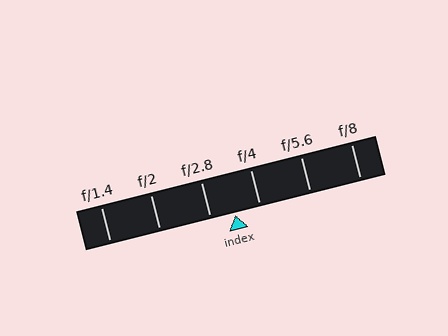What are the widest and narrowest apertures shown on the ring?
The widest aperture shown is f/1.4 and the narrowest is f/8.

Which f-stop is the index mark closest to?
The index mark is closest to f/2.8.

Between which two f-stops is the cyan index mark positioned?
The index mark is between f/2.8 and f/4.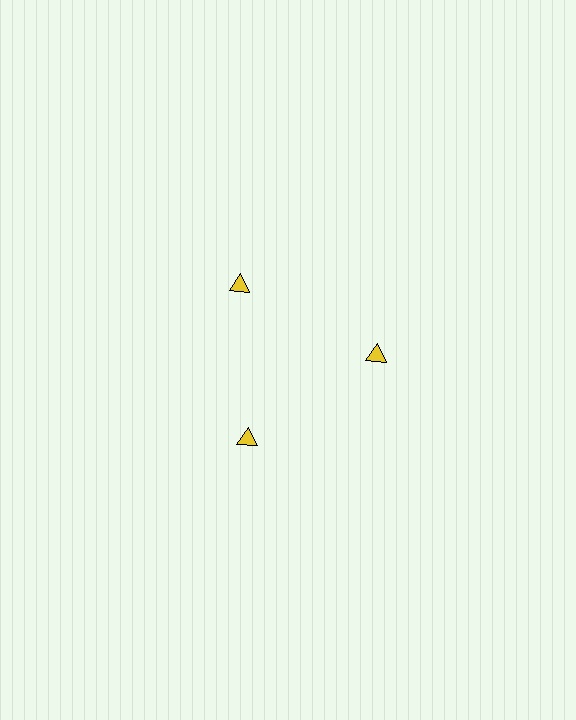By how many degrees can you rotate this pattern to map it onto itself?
The pattern maps onto itself every 120 degrees of rotation.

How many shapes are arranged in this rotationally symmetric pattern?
There are 3 shapes, arranged in 3 groups of 1.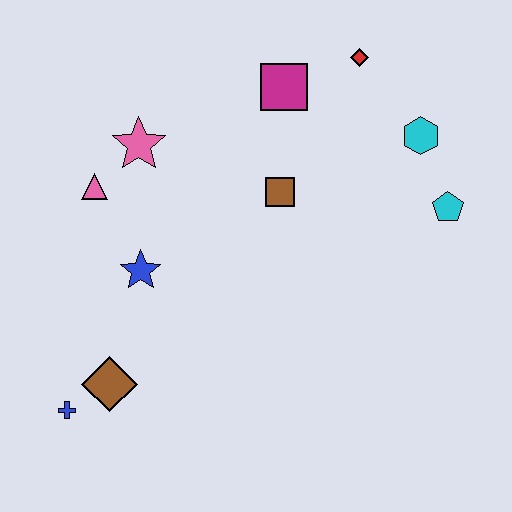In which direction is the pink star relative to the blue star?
The pink star is above the blue star.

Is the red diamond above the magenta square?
Yes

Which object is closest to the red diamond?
The magenta square is closest to the red diamond.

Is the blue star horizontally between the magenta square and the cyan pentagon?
No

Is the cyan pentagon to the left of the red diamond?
No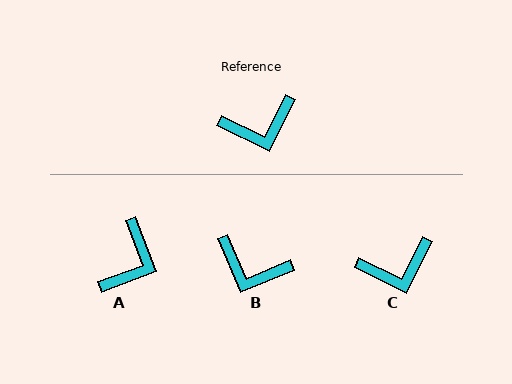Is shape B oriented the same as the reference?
No, it is off by about 41 degrees.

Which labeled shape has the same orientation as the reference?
C.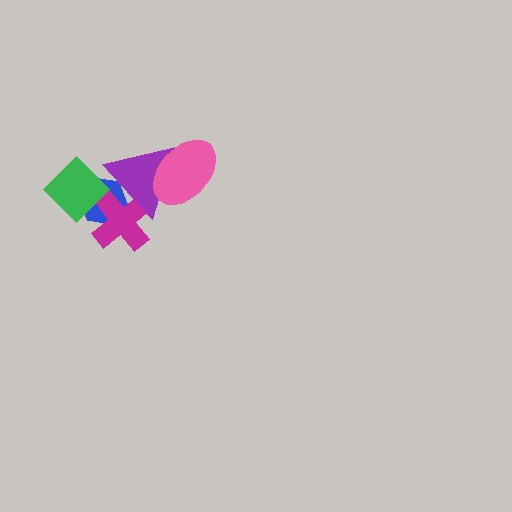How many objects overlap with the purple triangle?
4 objects overlap with the purple triangle.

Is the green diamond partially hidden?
Yes, it is partially covered by another shape.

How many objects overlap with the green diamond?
3 objects overlap with the green diamond.